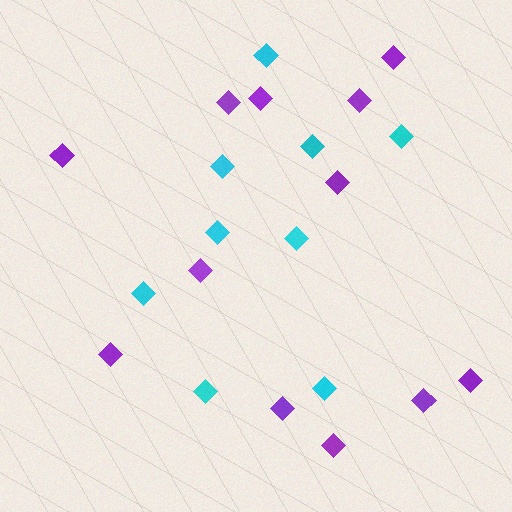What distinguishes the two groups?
There are 2 groups: one group of purple diamonds (12) and one group of cyan diamonds (9).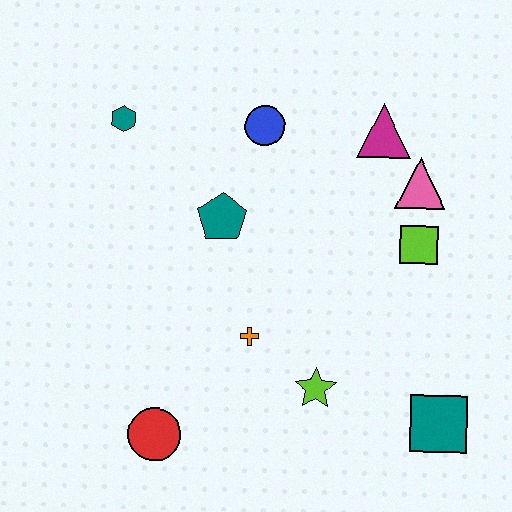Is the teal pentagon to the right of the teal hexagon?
Yes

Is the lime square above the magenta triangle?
No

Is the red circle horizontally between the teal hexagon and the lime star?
Yes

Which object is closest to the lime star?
The orange cross is closest to the lime star.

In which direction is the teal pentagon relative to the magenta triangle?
The teal pentagon is to the left of the magenta triangle.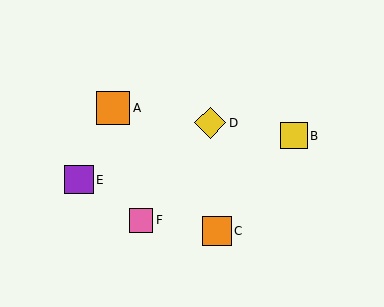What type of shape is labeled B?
Shape B is a yellow square.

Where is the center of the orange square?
The center of the orange square is at (217, 231).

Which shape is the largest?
The orange square (labeled A) is the largest.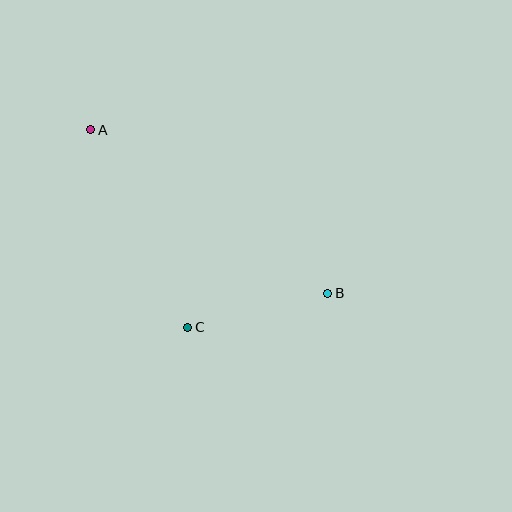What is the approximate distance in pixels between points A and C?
The distance between A and C is approximately 220 pixels.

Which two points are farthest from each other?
Points A and B are farthest from each other.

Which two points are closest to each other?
Points B and C are closest to each other.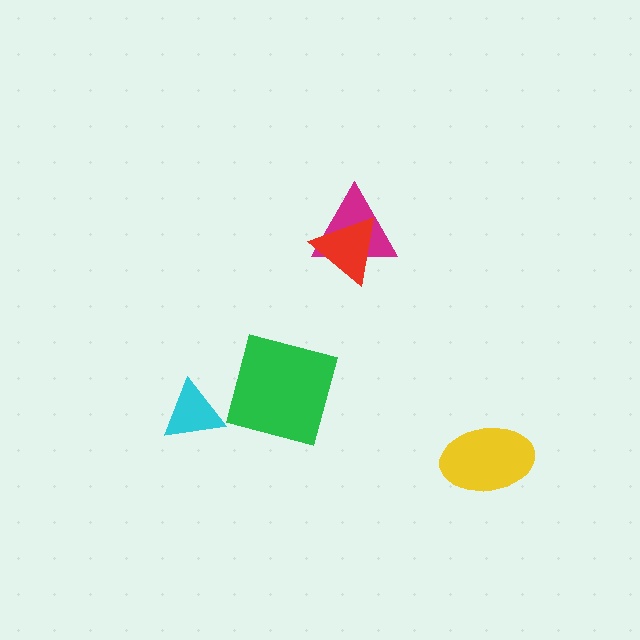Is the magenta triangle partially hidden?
Yes, it is partially covered by another shape.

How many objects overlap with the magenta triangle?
1 object overlaps with the magenta triangle.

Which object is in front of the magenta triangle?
The red triangle is in front of the magenta triangle.